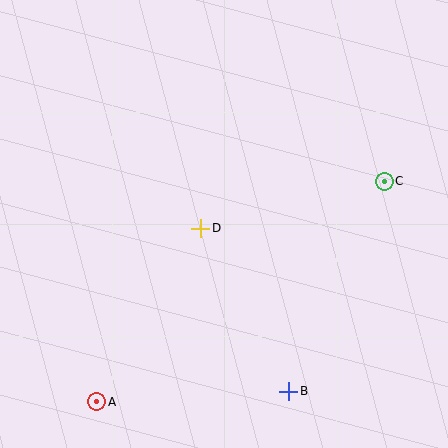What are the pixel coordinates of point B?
Point B is at (289, 391).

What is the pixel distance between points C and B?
The distance between C and B is 231 pixels.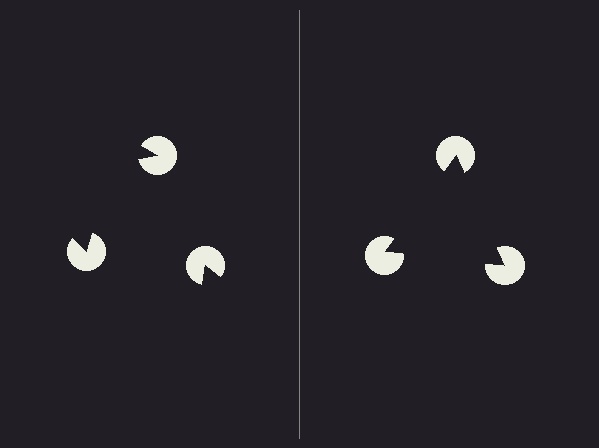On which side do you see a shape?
An illusory triangle appears on the right side. On the left side the wedge cuts are rotated, so no coherent shape forms.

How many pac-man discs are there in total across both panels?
6 — 3 on each side.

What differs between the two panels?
The pac-man discs are positioned identically on both sides; only the wedge orientations differ. On the right they align to a triangle; on the left they are misaligned.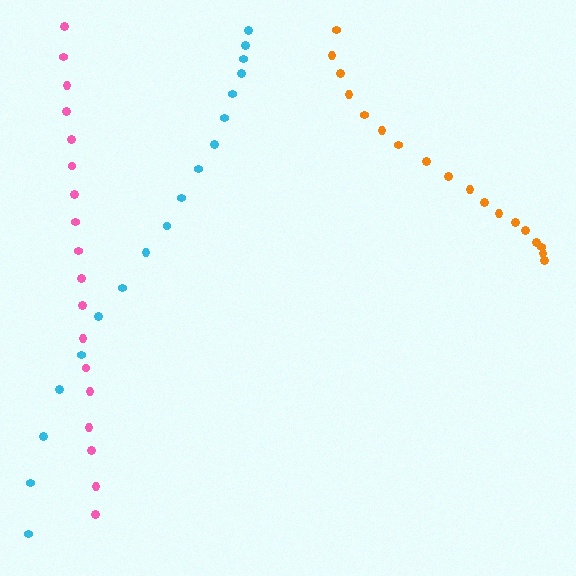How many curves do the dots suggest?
There are 3 distinct paths.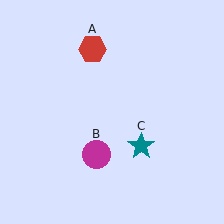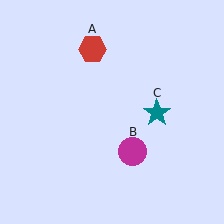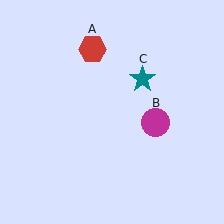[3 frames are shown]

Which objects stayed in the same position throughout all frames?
Red hexagon (object A) remained stationary.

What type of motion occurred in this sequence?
The magenta circle (object B), teal star (object C) rotated counterclockwise around the center of the scene.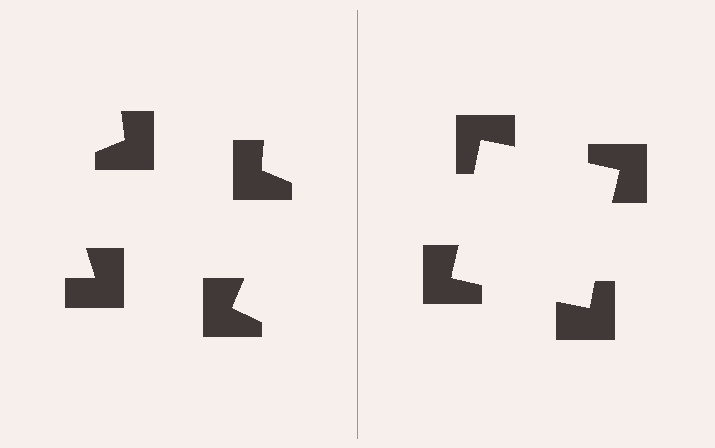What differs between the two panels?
The notched squares are positioned identically on both sides; only the wedge orientations differ. On the right they align to a square; on the left they are misaligned.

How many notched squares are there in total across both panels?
8 — 4 on each side.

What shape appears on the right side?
An illusory square.